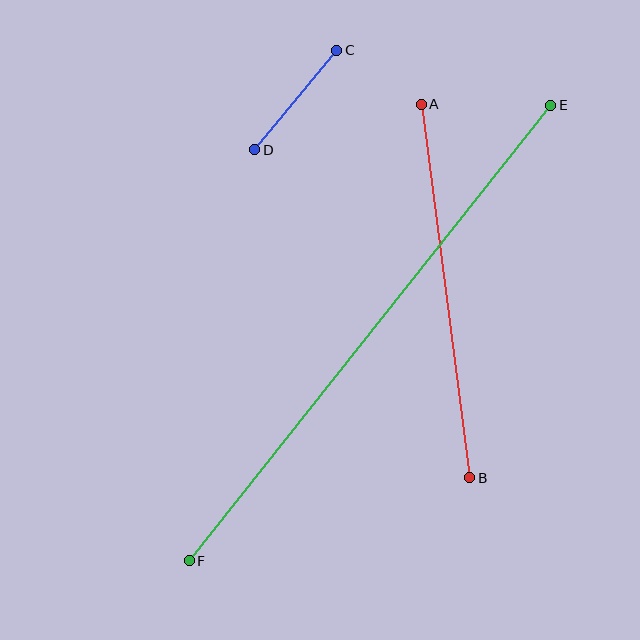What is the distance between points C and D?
The distance is approximately 129 pixels.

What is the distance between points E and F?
The distance is approximately 581 pixels.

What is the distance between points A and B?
The distance is approximately 376 pixels.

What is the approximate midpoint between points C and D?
The midpoint is at approximately (296, 100) pixels.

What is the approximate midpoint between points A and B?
The midpoint is at approximately (446, 291) pixels.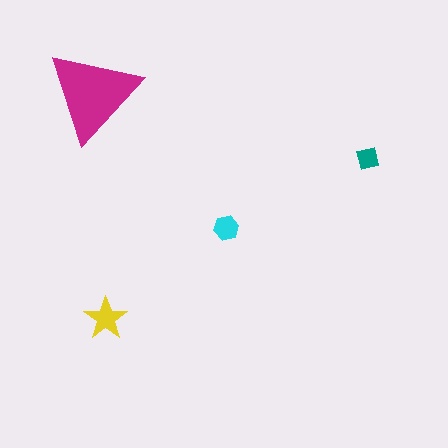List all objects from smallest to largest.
The teal square, the cyan hexagon, the yellow star, the magenta triangle.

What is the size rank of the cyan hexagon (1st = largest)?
3rd.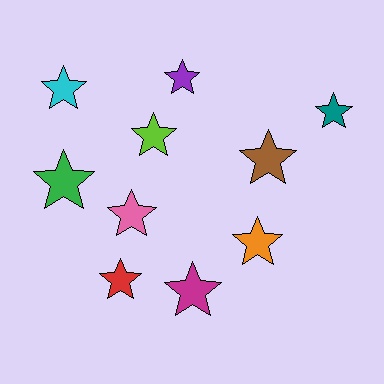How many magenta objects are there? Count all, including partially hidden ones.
There is 1 magenta object.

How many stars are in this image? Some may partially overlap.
There are 10 stars.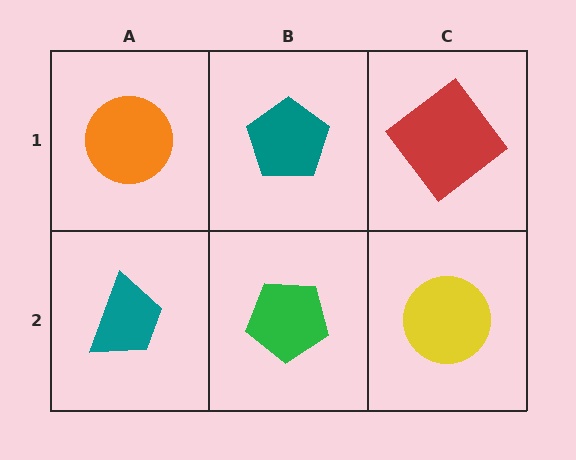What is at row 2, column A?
A teal trapezoid.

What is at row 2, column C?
A yellow circle.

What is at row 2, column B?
A green pentagon.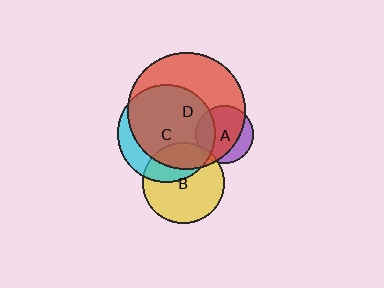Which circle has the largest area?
Circle D (red).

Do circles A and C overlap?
Yes.